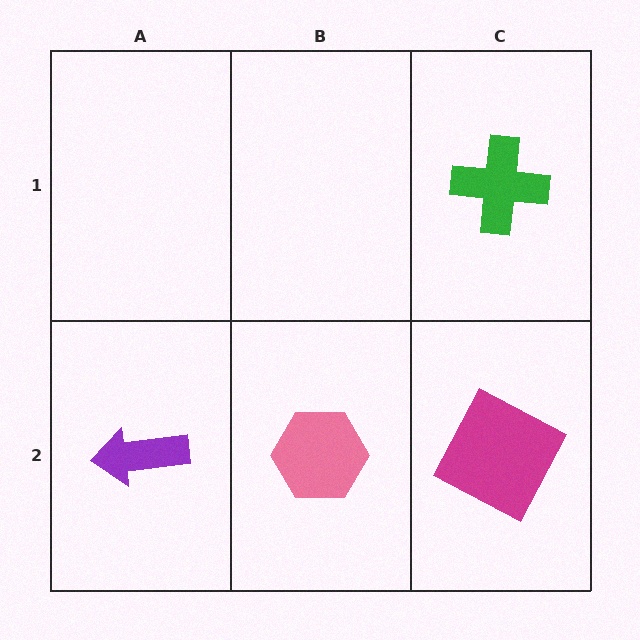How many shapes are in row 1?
1 shape.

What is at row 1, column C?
A green cross.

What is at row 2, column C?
A magenta square.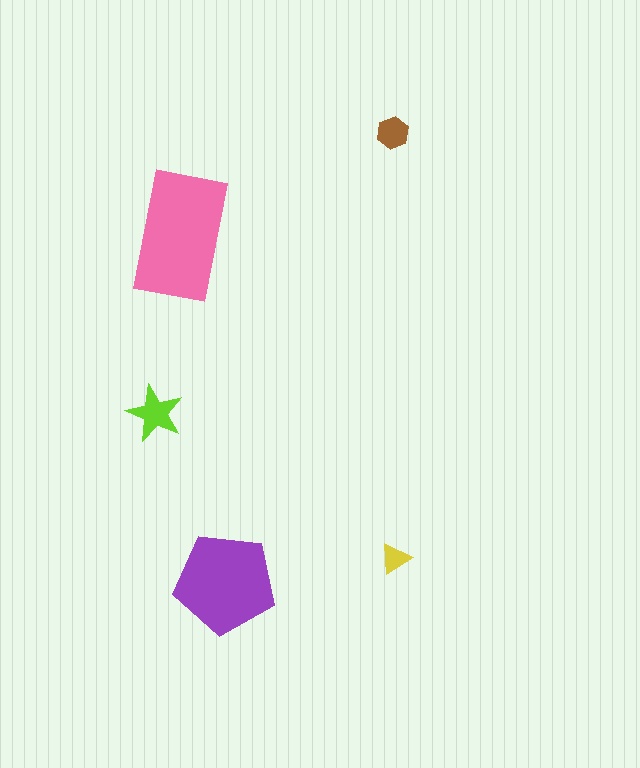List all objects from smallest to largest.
The yellow triangle, the brown hexagon, the lime star, the purple pentagon, the pink rectangle.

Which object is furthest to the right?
The yellow triangle is rightmost.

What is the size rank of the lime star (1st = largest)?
3rd.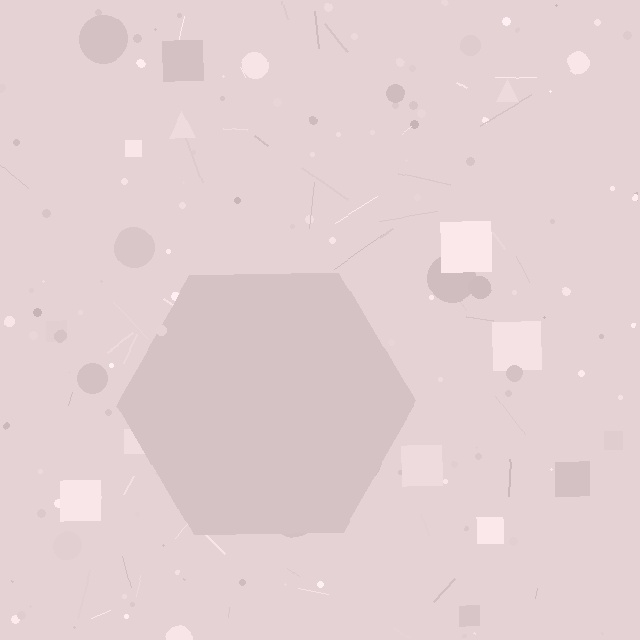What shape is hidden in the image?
A hexagon is hidden in the image.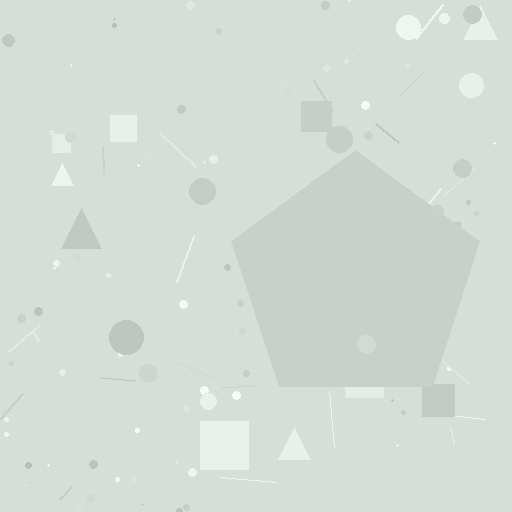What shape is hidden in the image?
A pentagon is hidden in the image.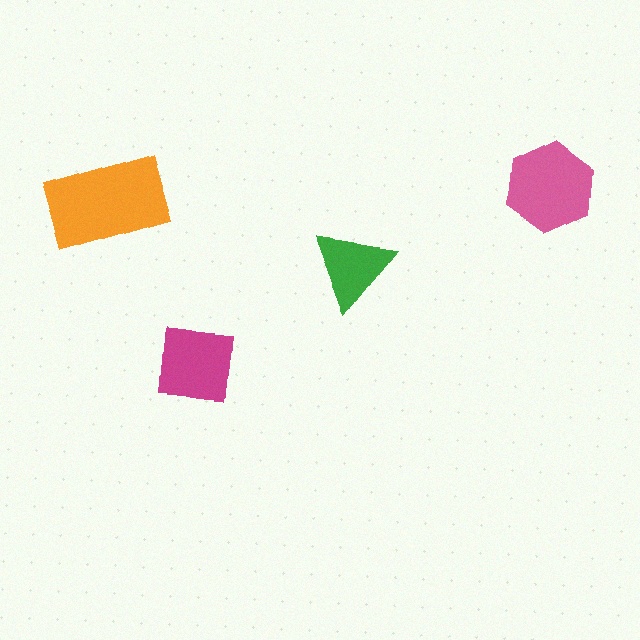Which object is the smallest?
The green triangle.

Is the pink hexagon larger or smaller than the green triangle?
Larger.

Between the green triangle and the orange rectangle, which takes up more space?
The orange rectangle.